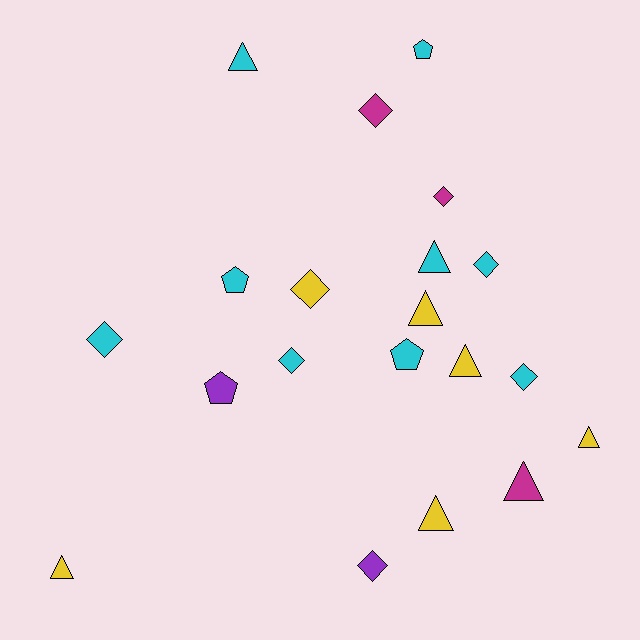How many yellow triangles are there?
There are 5 yellow triangles.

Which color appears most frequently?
Cyan, with 9 objects.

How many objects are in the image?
There are 20 objects.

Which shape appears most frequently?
Triangle, with 8 objects.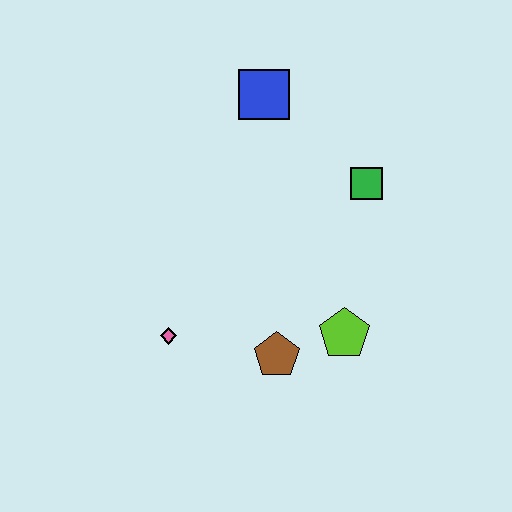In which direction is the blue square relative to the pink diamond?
The blue square is above the pink diamond.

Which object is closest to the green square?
The blue square is closest to the green square.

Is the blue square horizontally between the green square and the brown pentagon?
No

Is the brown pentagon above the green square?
No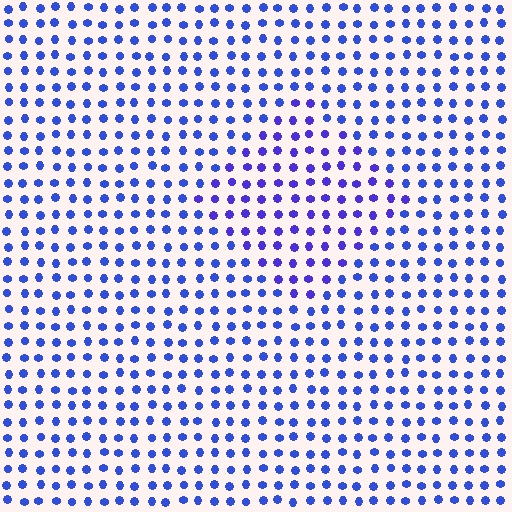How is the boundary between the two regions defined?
The boundary is defined purely by a slight shift in hue (about 20 degrees). Spacing, size, and orientation are identical on both sides.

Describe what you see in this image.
The image is filled with small blue elements in a uniform arrangement. A diamond-shaped region is visible where the elements are tinted to a slightly different hue, forming a subtle color boundary.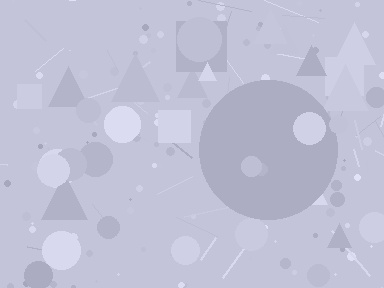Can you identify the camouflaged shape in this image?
The camouflaged shape is a circle.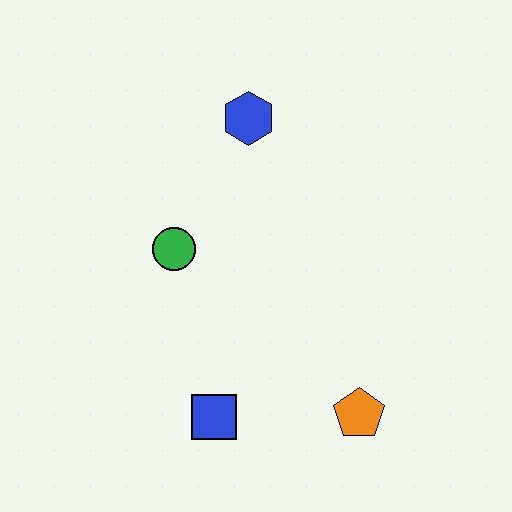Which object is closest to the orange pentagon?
The blue square is closest to the orange pentagon.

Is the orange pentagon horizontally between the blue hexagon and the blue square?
No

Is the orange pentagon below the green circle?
Yes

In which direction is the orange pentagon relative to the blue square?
The orange pentagon is to the right of the blue square.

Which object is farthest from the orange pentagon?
The blue hexagon is farthest from the orange pentagon.